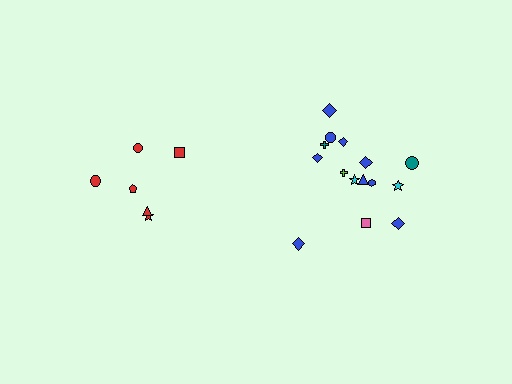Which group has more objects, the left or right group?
The right group.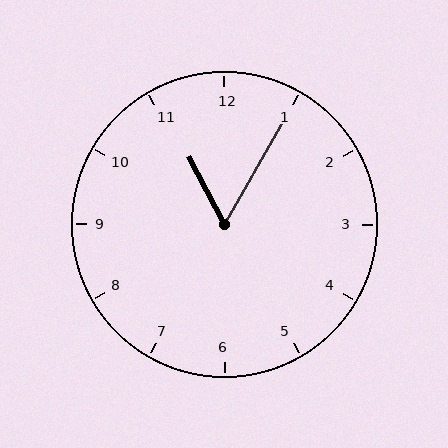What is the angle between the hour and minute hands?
Approximately 58 degrees.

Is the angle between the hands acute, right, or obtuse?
It is acute.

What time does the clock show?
11:05.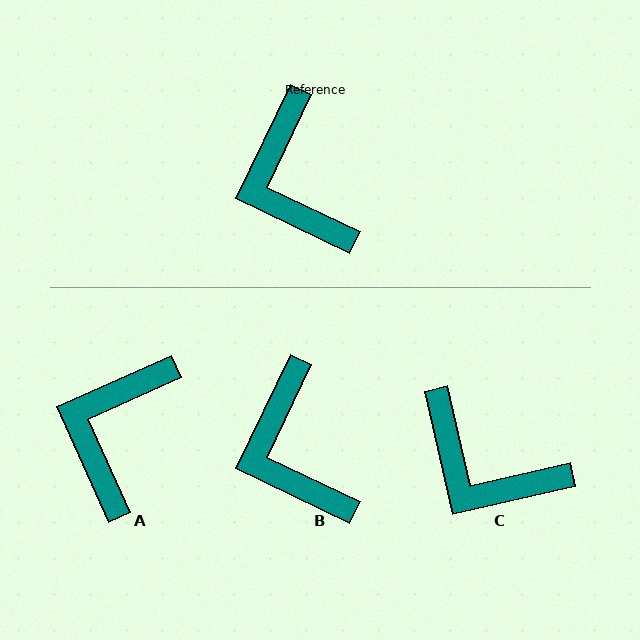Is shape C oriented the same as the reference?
No, it is off by about 38 degrees.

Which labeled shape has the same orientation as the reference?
B.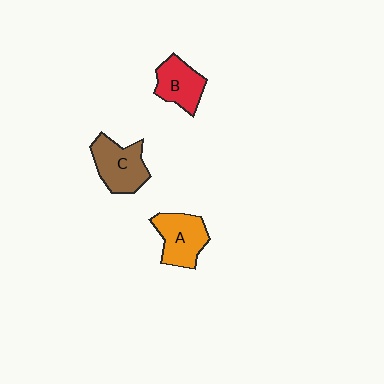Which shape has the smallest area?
Shape B (red).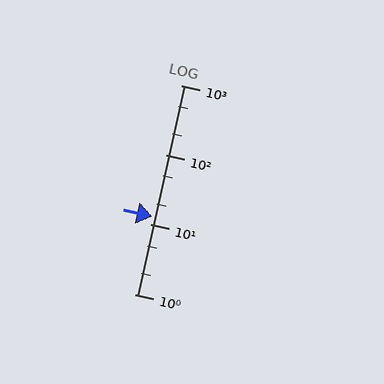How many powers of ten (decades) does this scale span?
The scale spans 3 decades, from 1 to 1000.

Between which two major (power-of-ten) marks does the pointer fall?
The pointer is between 10 and 100.